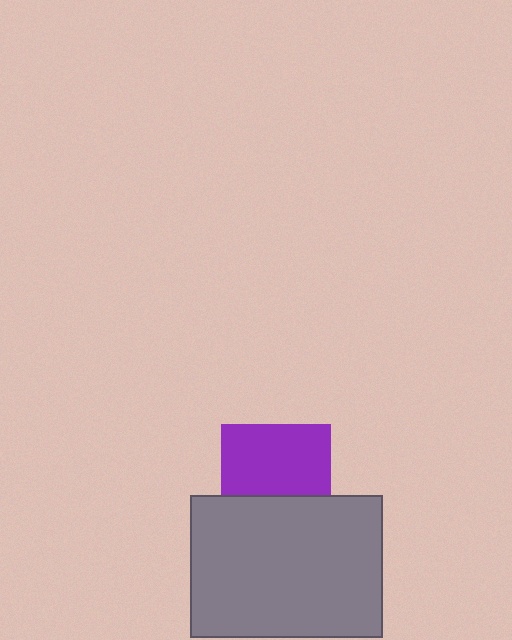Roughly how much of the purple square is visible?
Most of it is visible (roughly 65%).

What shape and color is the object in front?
The object in front is a gray rectangle.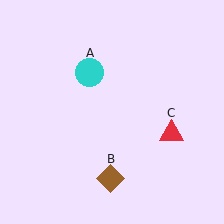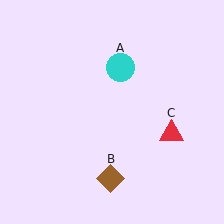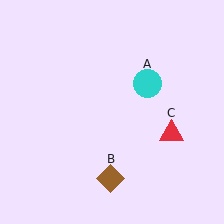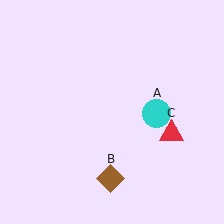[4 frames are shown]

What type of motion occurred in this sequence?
The cyan circle (object A) rotated clockwise around the center of the scene.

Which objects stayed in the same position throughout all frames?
Brown diamond (object B) and red triangle (object C) remained stationary.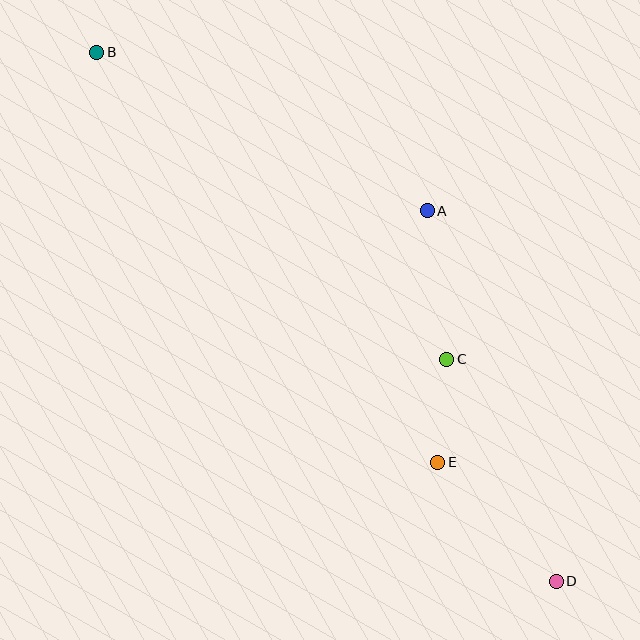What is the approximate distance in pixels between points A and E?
The distance between A and E is approximately 252 pixels.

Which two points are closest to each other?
Points C and E are closest to each other.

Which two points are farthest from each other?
Points B and D are farthest from each other.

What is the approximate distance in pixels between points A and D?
The distance between A and D is approximately 392 pixels.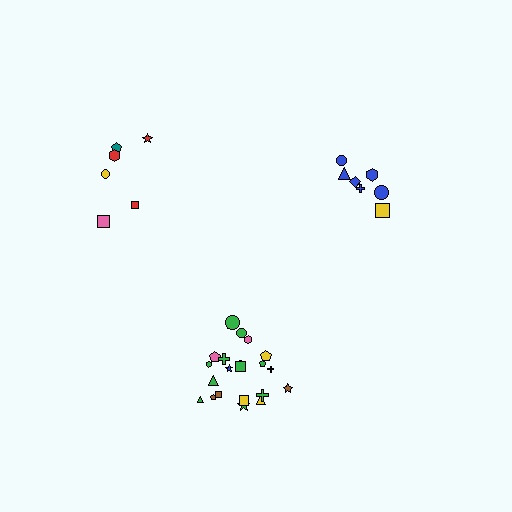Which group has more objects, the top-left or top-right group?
The top-right group.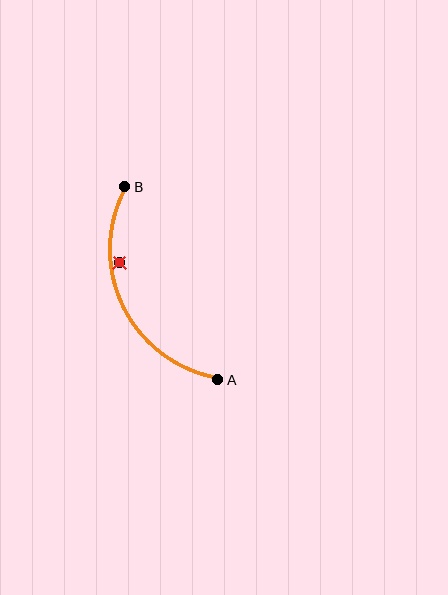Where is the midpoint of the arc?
The arc midpoint is the point on the curve farthest from the straight line joining A and B. It sits to the left of that line.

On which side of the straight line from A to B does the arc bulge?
The arc bulges to the left of the straight line connecting A and B.